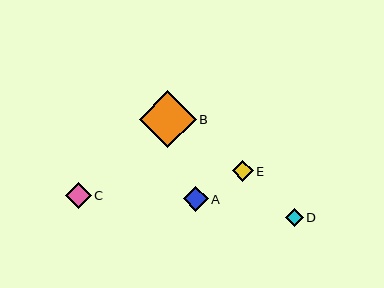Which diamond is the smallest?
Diamond D is the smallest with a size of approximately 18 pixels.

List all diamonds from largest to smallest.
From largest to smallest: B, C, A, E, D.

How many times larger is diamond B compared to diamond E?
Diamond B is approximately 2.7 times the size of diamond E.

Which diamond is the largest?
Diamond B is the largest with a size of approximately 57 pixels.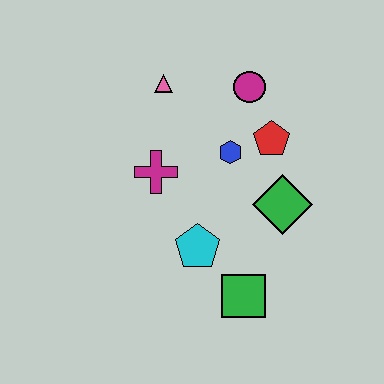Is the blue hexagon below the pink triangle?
Yes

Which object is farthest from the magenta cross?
The green square is farthest from the magenta cross.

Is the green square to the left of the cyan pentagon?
No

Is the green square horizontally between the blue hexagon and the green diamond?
Yes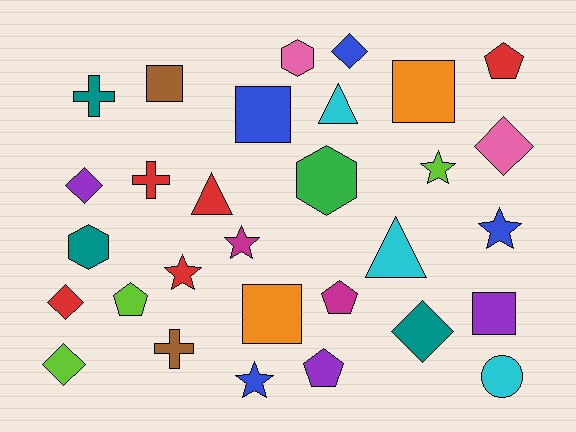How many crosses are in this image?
There are 3 crosses.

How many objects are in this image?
There are 30 objects.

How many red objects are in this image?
There are 5 red objects.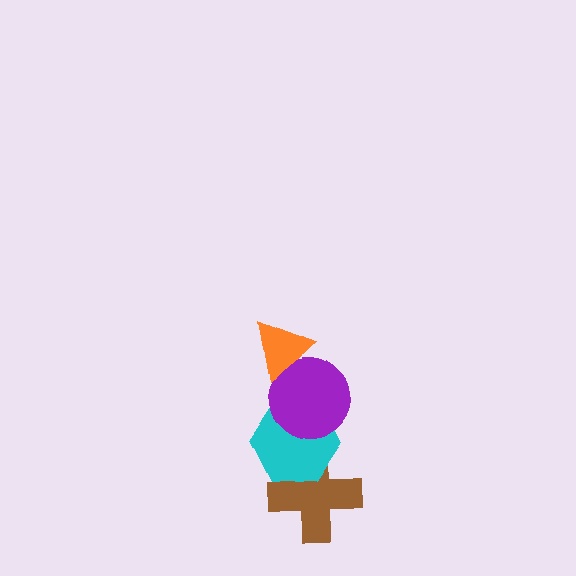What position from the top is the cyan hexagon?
The cyan hexagon is 3rd from the top.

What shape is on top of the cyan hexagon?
The purple circle is on top of the cyan hexagon.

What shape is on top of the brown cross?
The cyan hexagon is on top of the brown cross.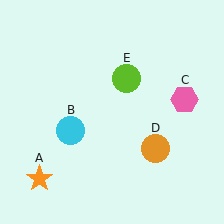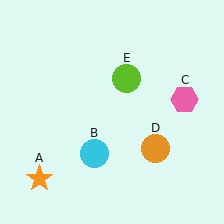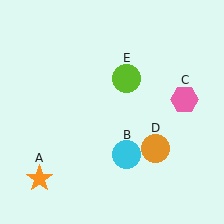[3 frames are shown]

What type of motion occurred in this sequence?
The cyan circle (object B) rotated counterclockwise around the center of the scene.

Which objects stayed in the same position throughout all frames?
Orange star (object A) and pink hexagon (object C) and orange circle (object D) and lime circle (object E) remained stationary.